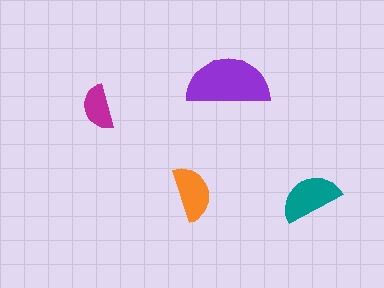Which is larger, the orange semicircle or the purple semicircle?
The purple one.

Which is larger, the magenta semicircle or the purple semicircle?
The purple one.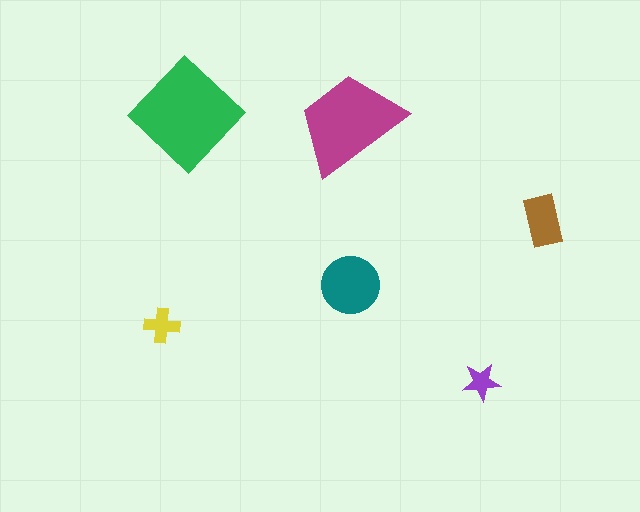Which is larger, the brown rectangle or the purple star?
The brown rectangle.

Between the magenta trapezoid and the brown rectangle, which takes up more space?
The magenta trapezoid.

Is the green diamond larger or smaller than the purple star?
Larger.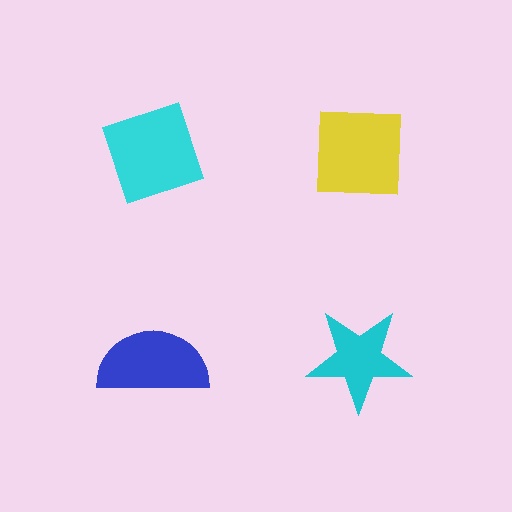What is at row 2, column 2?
A cyan star.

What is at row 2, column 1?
A blue semicircle.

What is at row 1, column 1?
A cyan diamond.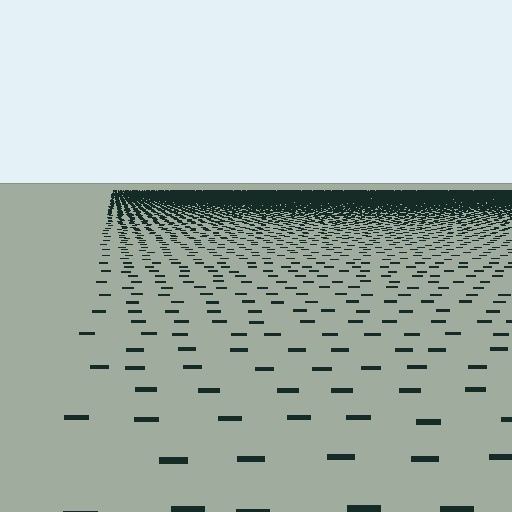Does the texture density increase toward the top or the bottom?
Density increases toward the top.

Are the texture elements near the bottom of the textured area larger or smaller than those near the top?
Larger. Near the bottom, elements are closer to the viewer and appear at a bigger on-screen size.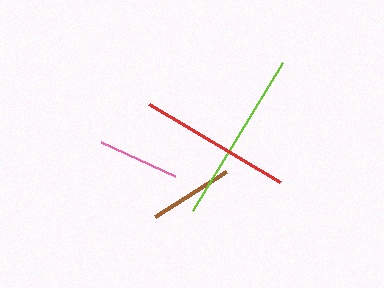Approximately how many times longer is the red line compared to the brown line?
The red line is approximately 1.8 times the length of the brown line.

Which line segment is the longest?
The lime line is the longest at approximately 174 pixels.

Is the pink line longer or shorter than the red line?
The red line is longer than the pink line.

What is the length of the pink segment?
The pink segment is approximately 81 pixels long.